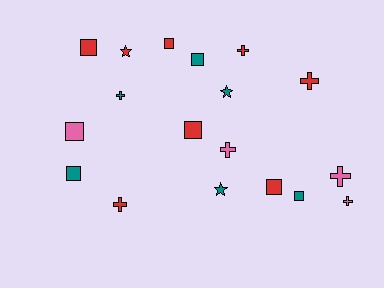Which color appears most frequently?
Red, with 8 objects.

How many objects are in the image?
There are 18 objects.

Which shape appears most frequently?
Square, with 8 objects.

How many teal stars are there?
There are 2 teal stars.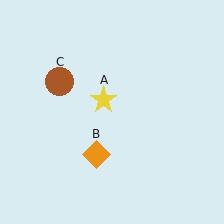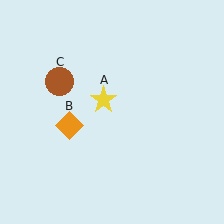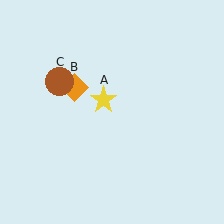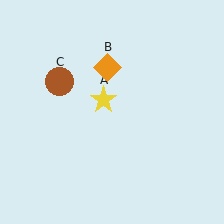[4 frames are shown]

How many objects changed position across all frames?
1 object changed position: orange diamond (object B).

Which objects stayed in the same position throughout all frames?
Yellow star (object A) and brown circle (object C) remained stationary.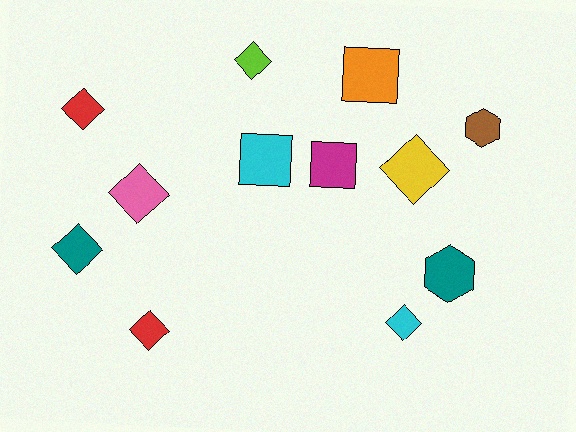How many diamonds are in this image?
There are 7 diamonds.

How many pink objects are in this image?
There is 1 pink object.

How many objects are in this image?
There are 12 objects.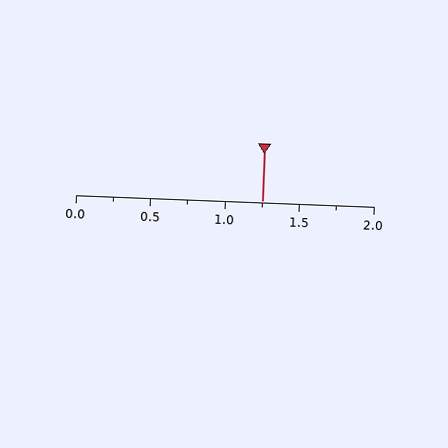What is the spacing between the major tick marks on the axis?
The major ticks are spaced 0.5 apart.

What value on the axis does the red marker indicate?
The marker indicates approximately 1.25.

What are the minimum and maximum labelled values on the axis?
The axis runs from 0.0 to 2.0.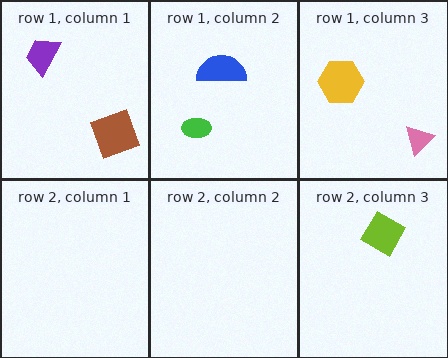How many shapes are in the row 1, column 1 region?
2.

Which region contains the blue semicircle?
The row 1, column 2 region.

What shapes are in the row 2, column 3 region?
The lime diamond.